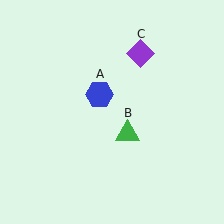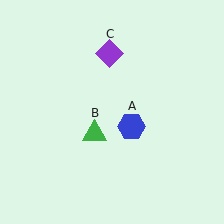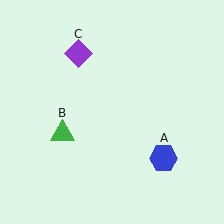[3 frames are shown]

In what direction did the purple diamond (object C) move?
The purple diamond (object C) moved left.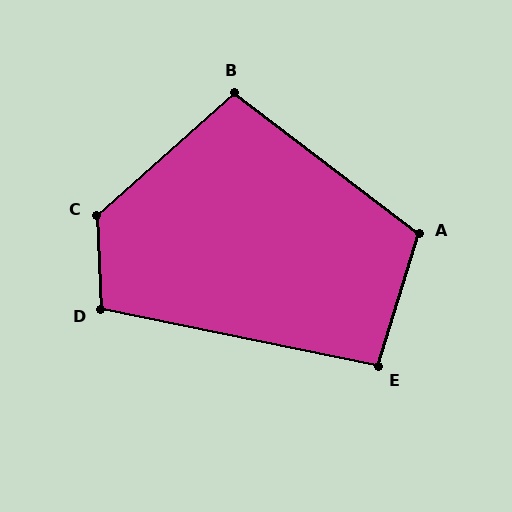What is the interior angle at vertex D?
Approximately 104 degrees (obtuse).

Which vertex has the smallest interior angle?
E, at approximately 96 degrees.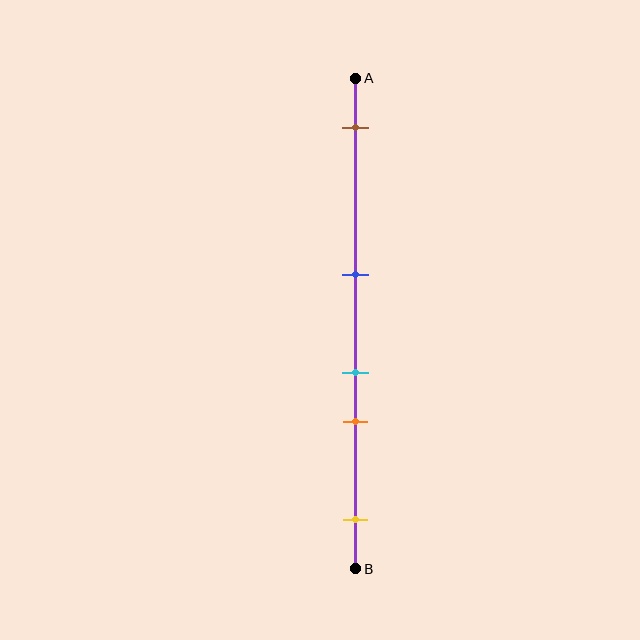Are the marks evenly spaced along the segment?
No, the marks are not evenly spaced.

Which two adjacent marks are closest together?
The cyan and orange marks are the closest adjacent pair.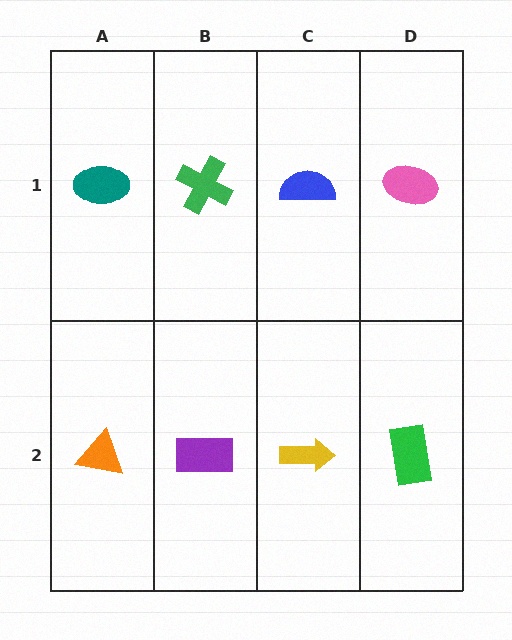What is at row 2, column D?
A green rectangle.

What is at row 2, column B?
A purple rectangle.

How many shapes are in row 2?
4 shapes.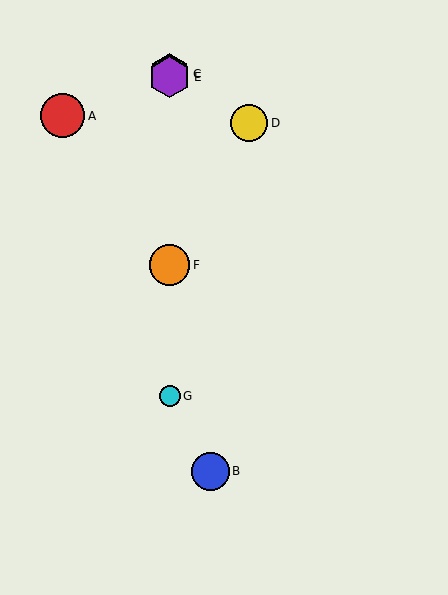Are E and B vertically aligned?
No, E is at x≈170 and B is at x≈210.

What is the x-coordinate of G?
Object G is at x≈170.